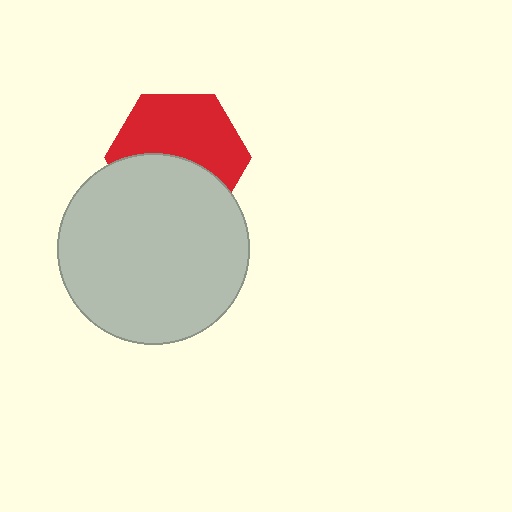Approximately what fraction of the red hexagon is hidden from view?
Roughly 44% of the red hexagon is hidden behind the light gray circle.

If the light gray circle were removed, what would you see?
You would see the complete red hexagon.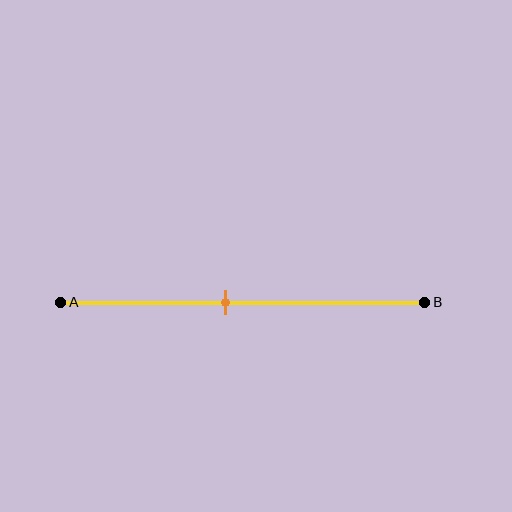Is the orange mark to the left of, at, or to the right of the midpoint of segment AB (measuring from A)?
The orange mark is to the left of the midpoint of segment AB.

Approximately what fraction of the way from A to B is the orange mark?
The orange mark is approximately 45% of the way from A to B.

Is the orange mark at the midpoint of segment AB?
No, the mark is at about 45% from A, not at the 50% midpoint.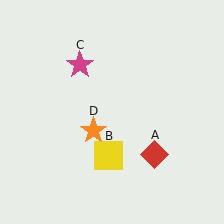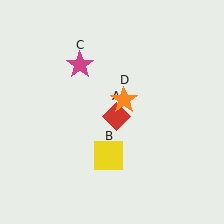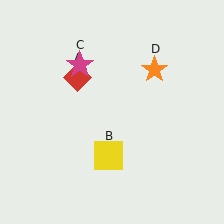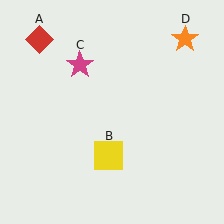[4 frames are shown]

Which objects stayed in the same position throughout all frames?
Yellow square (object B) and magenta star (object C) remained stationary.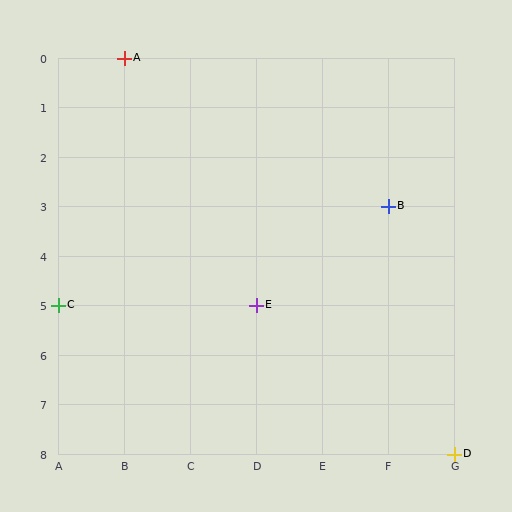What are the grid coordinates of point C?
Point C is at grid coordinates (A, 5).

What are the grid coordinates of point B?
Point B is at grid coordinates (F, 3).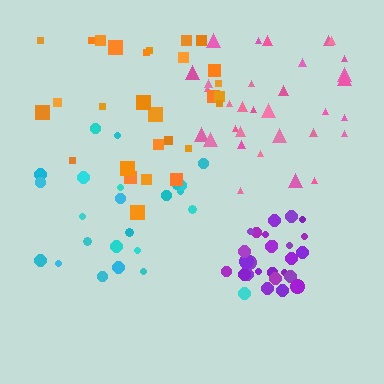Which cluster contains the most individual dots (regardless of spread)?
Pink (32).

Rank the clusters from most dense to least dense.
purple, pink, cyan, orange.